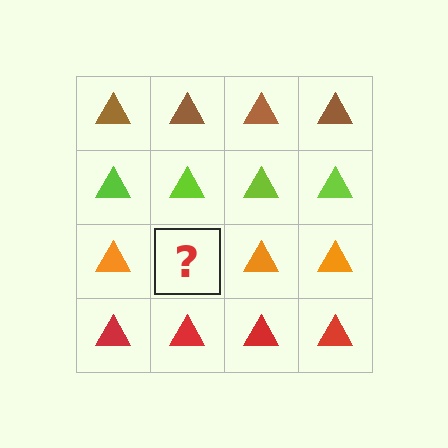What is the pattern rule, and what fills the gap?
The rule is that each row has a consistent color. The gap should be filled with an orange triangle.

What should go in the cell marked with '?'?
The missing cell should contain an orange triangle.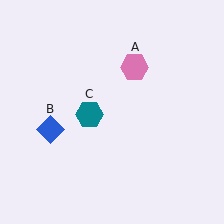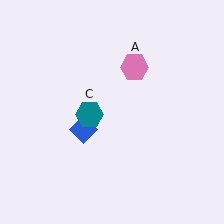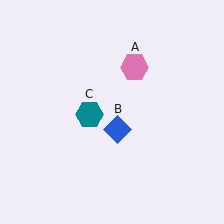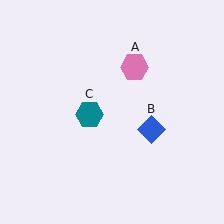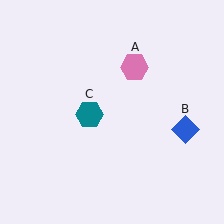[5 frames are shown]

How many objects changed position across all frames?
1 object changed position: blue diamond (object B).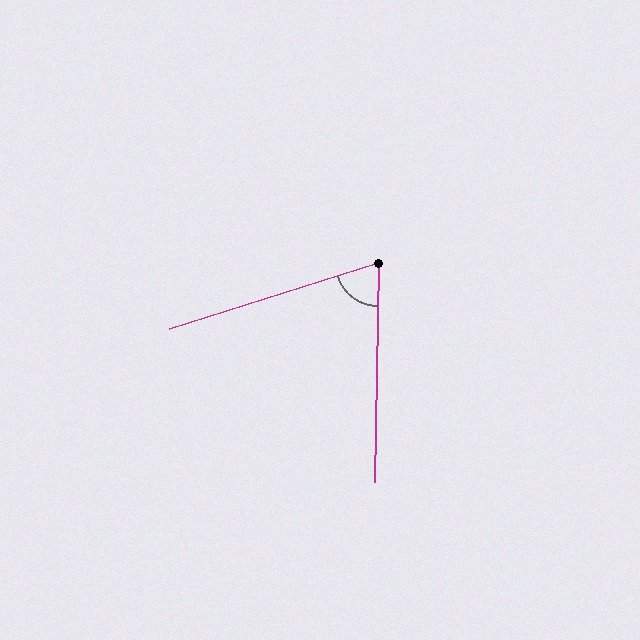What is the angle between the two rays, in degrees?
Approximately 71 degrees.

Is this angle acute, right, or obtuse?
It is acute.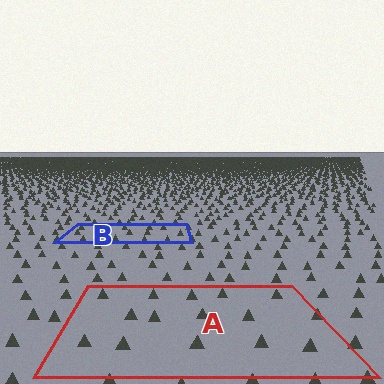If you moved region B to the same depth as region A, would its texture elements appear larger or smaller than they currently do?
They would appear larger. At a closer depth, the same texture elements are projected at a bigger on-screen size.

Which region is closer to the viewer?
Region A is closer. The texture elements there are larger and more spread out.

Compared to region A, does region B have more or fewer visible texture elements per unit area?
Region B has more texture elements per unit area — they are packed more densely because it is farther away.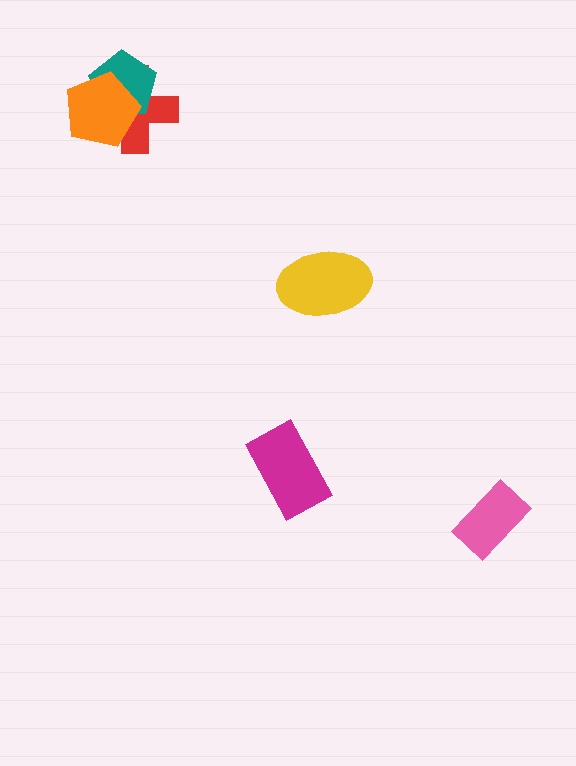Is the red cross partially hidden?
Yes, it is partially covered by another shape.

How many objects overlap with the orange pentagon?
2 objects overlap with the orange pentagon.